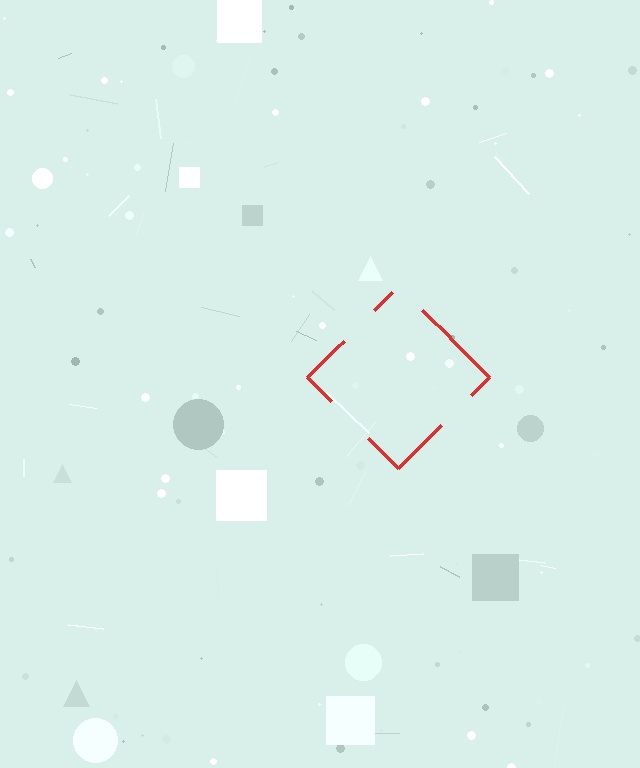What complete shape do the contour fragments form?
The contour fragments form a diamond.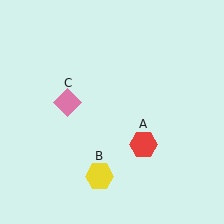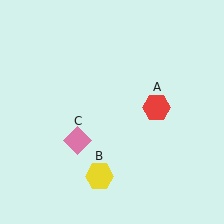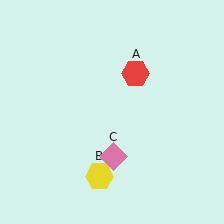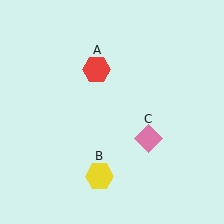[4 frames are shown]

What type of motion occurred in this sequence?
The red hexagon (object A), pink diamond (object C) rotated counterclockwise around the center of the scene.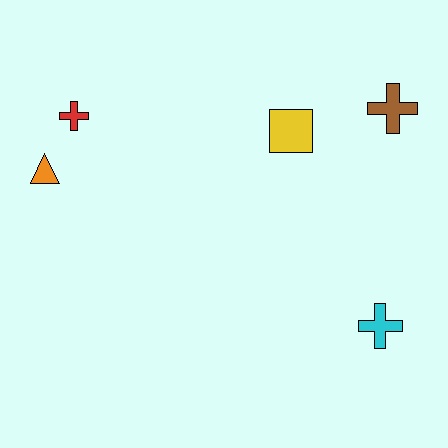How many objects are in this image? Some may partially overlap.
There are 5 objects.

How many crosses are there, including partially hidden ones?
There are 3 crosses.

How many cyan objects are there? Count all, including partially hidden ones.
There is 1 cyan object.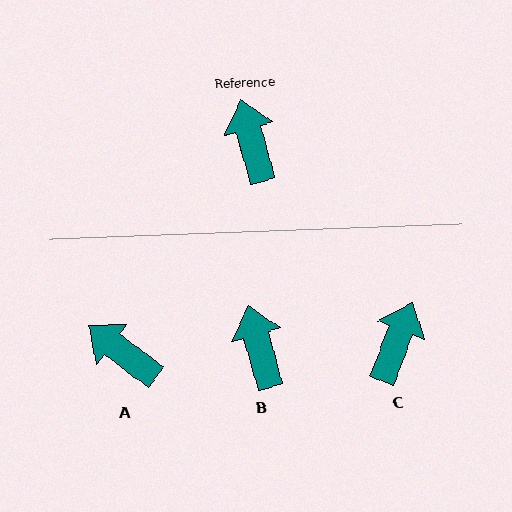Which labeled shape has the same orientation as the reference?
B.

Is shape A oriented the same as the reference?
No, it is off by about 37 degrees.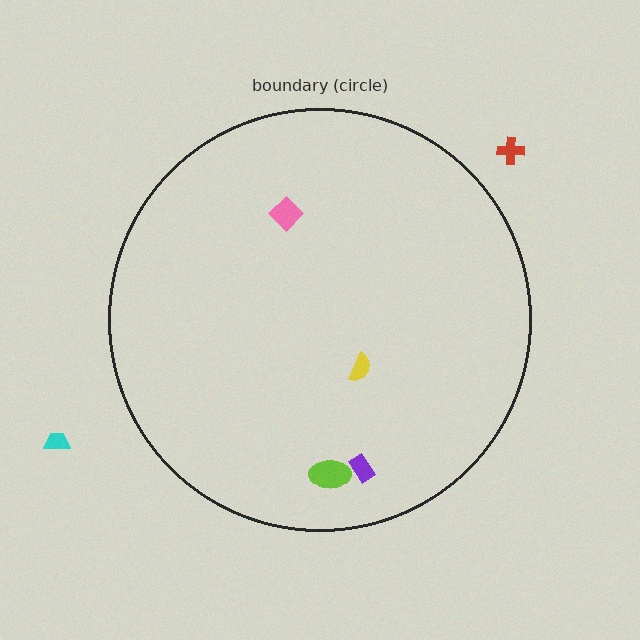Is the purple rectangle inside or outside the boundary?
Inside.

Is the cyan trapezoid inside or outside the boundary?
Outside.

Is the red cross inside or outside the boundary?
Outside.